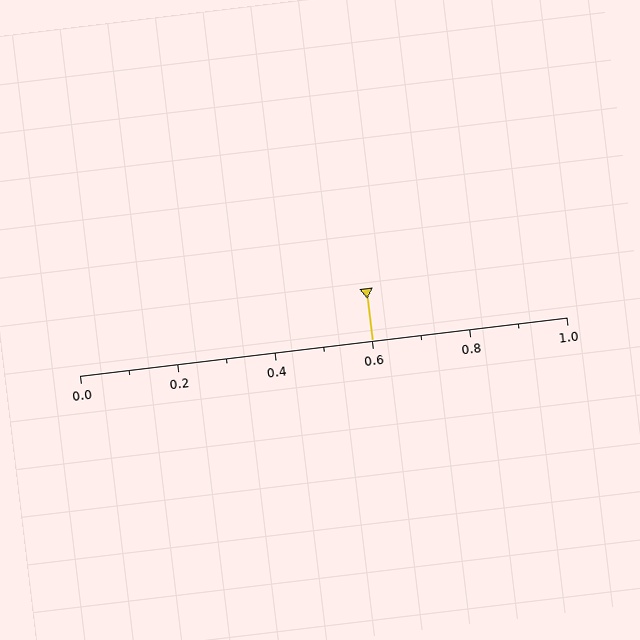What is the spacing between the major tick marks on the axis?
The major ticks are spaced 0.2 apart.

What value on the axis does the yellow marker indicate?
The marker indicates approximately 0.6.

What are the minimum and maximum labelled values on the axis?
The axis runs from 0.0 to 1.0.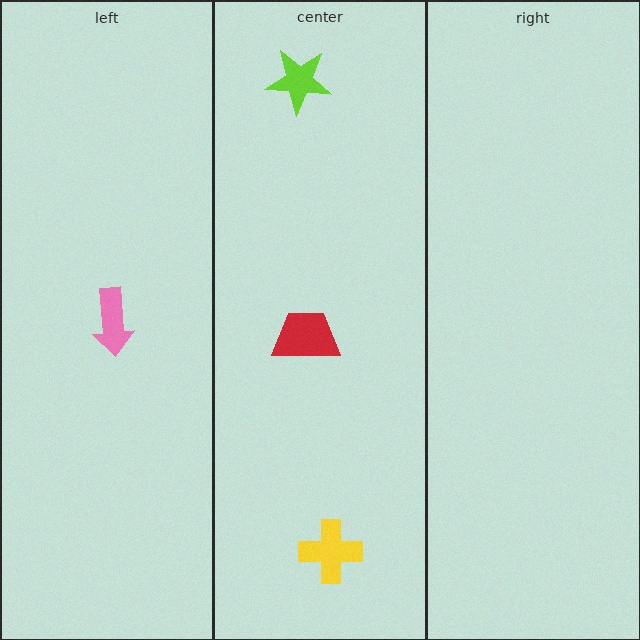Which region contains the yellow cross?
The center region.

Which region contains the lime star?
The center region.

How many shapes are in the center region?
3.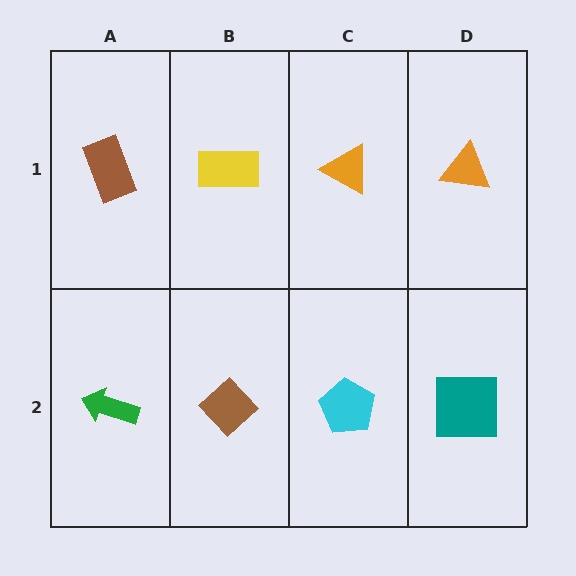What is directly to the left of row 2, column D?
A cyan pentagon.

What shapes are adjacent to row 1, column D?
A teal square (row 2, column D), an orange triangle (row 1, column C).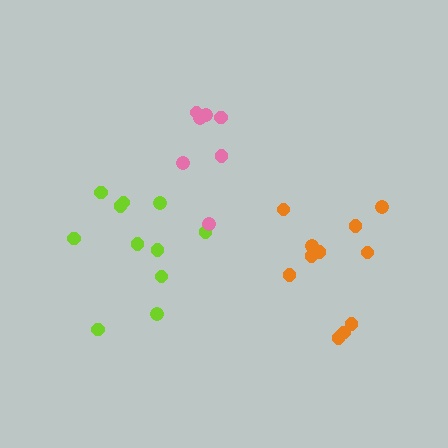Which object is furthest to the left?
The lime cluster is leftmost.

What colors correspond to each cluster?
The clusters are colored: lime, pink, orange.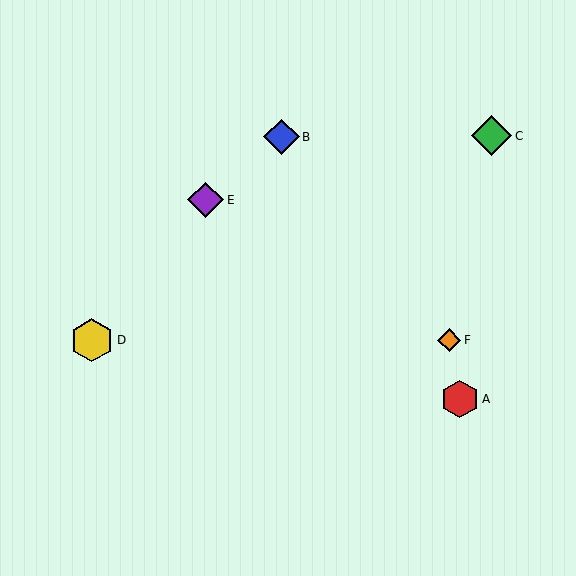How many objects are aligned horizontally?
2 objects (D, F) are aligned horizontally.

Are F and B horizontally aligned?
No, F is at y≈340 and B is at y≈137.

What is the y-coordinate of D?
Object D is at y≈340.